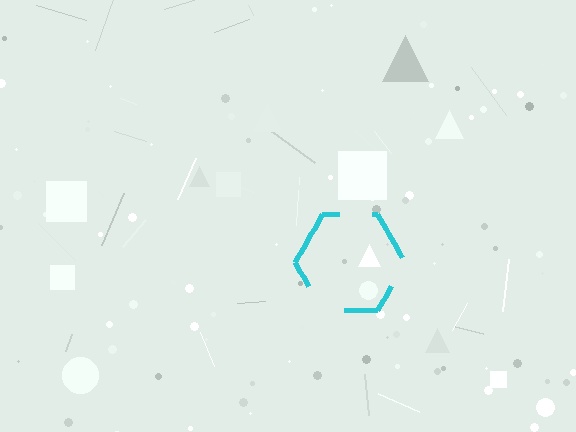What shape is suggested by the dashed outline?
The dashed outline suggests a hexagon.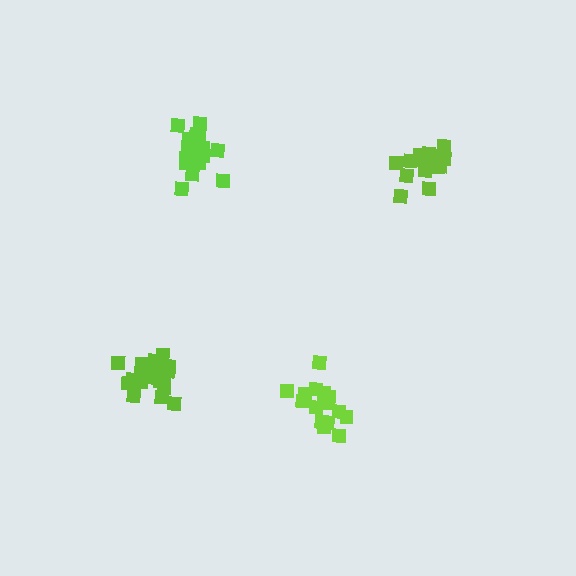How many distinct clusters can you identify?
There are 4 distinct clusters.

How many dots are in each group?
Group 1: 20 dots, Group 2: 17 dots, Group 3: 18 dots, Group 4: 15 dots (70 total).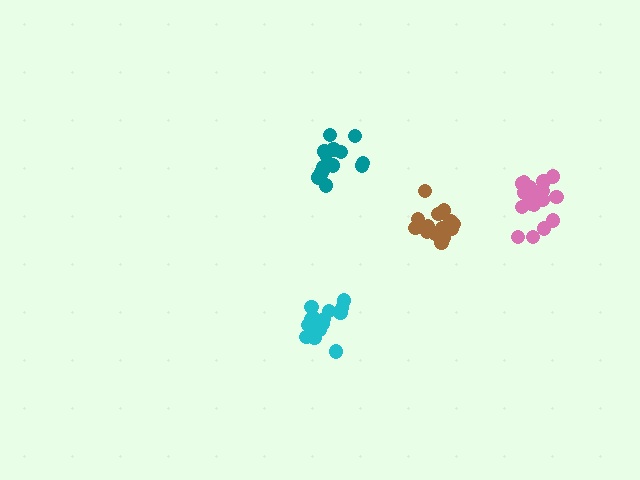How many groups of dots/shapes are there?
There are 4 groups.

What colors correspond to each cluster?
The clusters are colored: cyan, teal, brown, pink.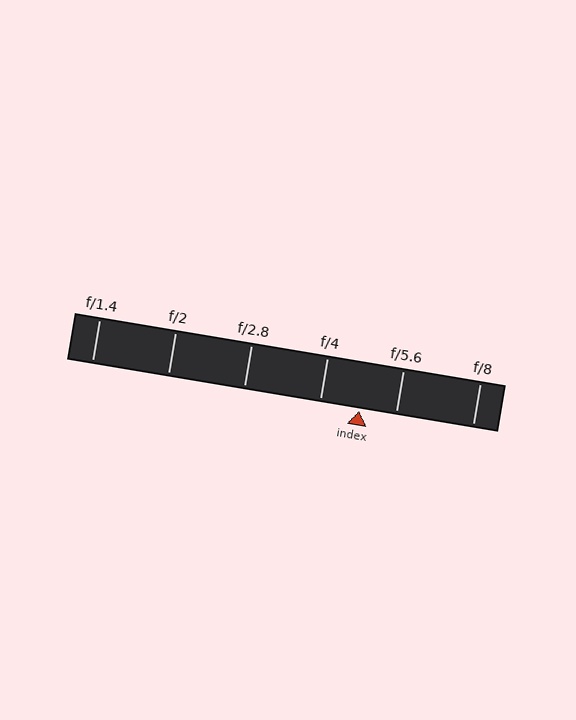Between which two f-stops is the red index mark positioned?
The index mark is between f/4 and f/5.6.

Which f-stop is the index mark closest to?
The index mark is closest to f/5.6.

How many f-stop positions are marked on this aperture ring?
There are 6 f-stop positions marked.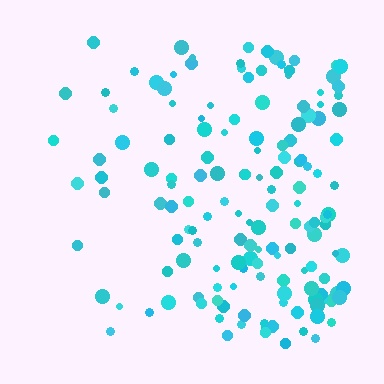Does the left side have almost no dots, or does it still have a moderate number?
Still a moderate number, just noticeably fewer than the right.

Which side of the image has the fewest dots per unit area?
The left.